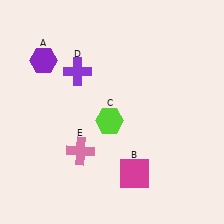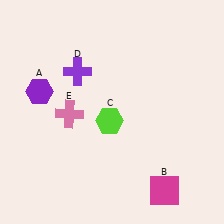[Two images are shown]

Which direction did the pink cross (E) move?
The pink cross (E) moved up.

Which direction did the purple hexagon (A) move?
The purple hexagon (A) moved down.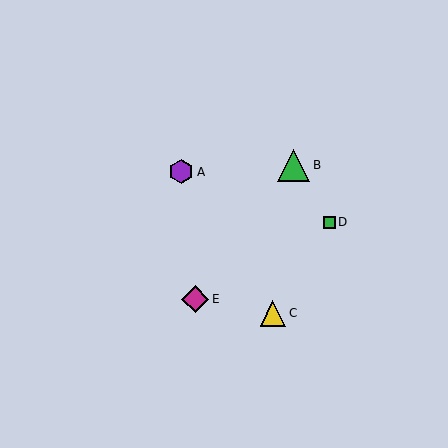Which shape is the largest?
The green triangle (labeled B) is the largest.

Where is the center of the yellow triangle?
The center of the yellow triangle is at (273, 313).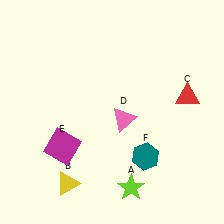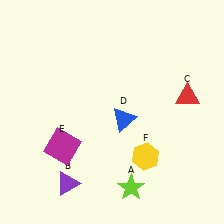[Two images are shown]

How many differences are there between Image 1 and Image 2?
There are 3 differences between the two images.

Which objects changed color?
B changed from yellow to purple. D changed from pink to blue. F changed from teal to yellow.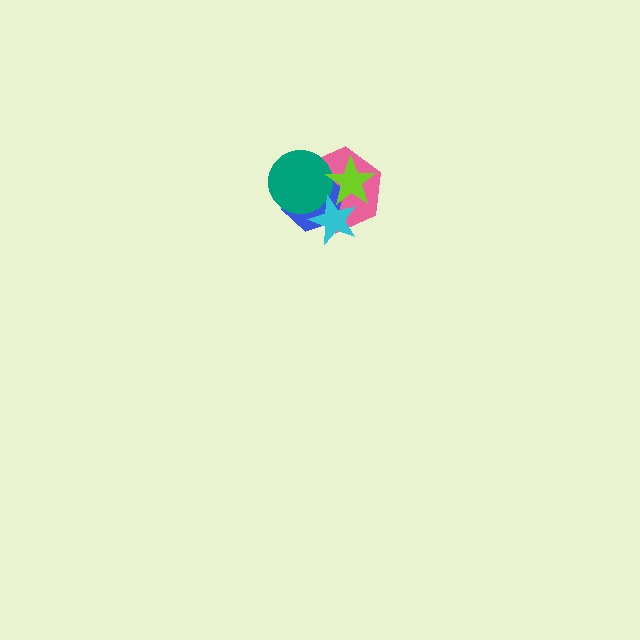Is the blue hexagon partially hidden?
Yes, it is partially covered by another shape.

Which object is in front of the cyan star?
The lime star is in front of the cyan star.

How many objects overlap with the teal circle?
4 objects overlap with the teal circle.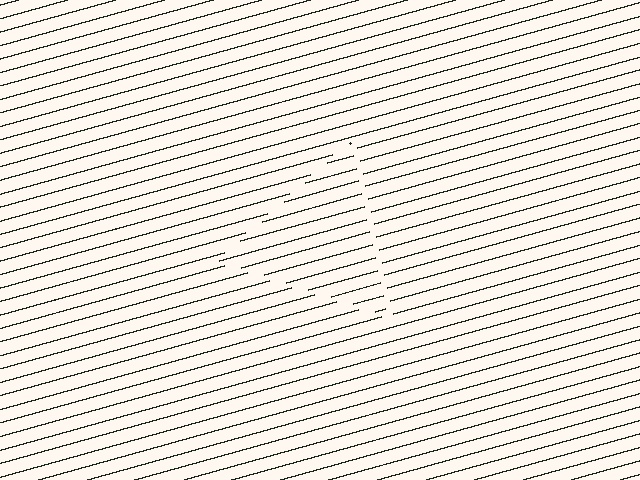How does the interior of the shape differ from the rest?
The interior of the shape contains the same grating, shifted by half a period — the contour is defined by the phase discontinuity where line-ends from the inner and outer gratings abut.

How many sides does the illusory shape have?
3 sides — the line-ends trace a triangle.